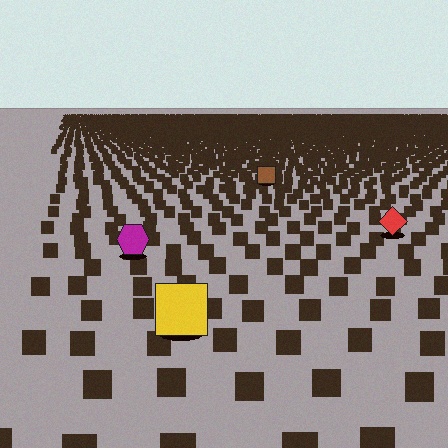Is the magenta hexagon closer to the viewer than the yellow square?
No. The yellow square is closer — you can tell from the texture gradient: the ground texture is coarser near it.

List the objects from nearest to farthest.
From nearest to farthest: the yellow square, the magenta hexagon, the red diamond, the brown square.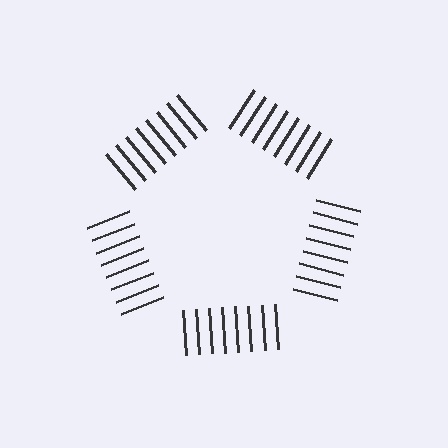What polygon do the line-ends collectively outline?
An illusory pentagon — the line segments terminate on its edges but no continuous stroke is drawn.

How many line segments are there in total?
40 — 8 along each of the 5 edges.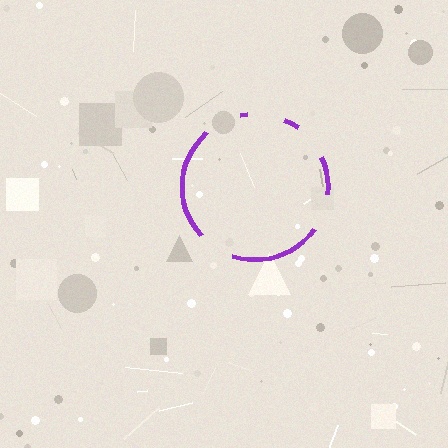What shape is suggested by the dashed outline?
The dashed outline suggests a circle.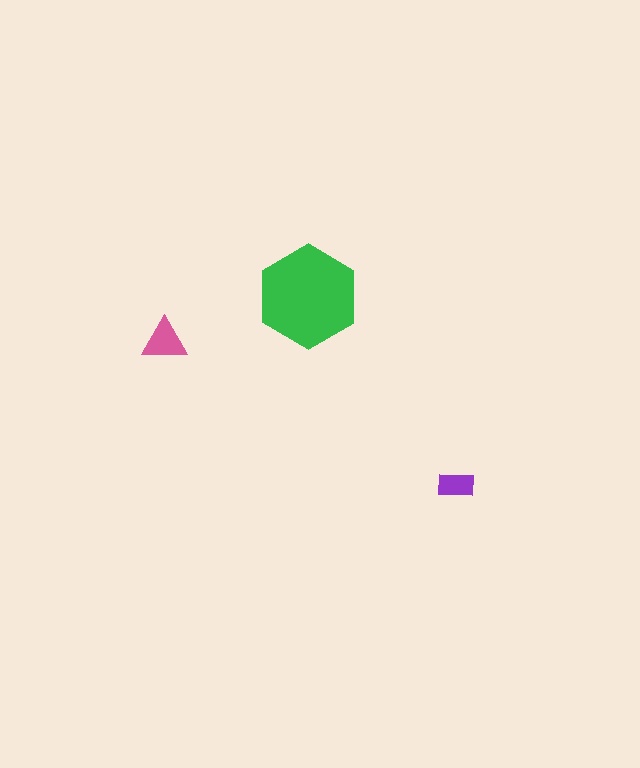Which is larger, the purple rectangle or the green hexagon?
The green hexagon.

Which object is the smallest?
The purple rectangle.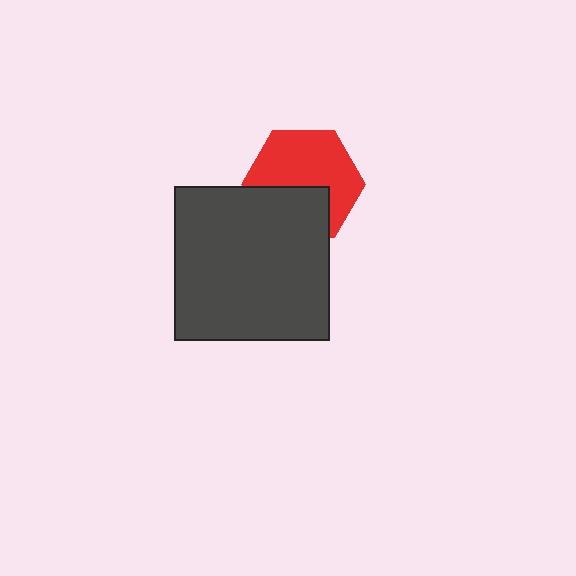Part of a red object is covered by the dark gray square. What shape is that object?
It is a hexagon.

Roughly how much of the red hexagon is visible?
About half of it is visible (roughly 63%).